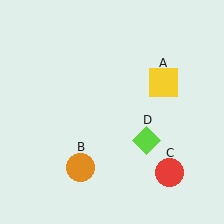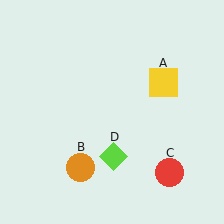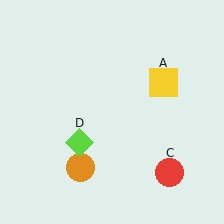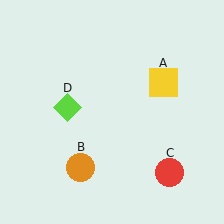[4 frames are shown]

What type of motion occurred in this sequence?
The lime diamond (object D) rotated clockwise around the center of the scene.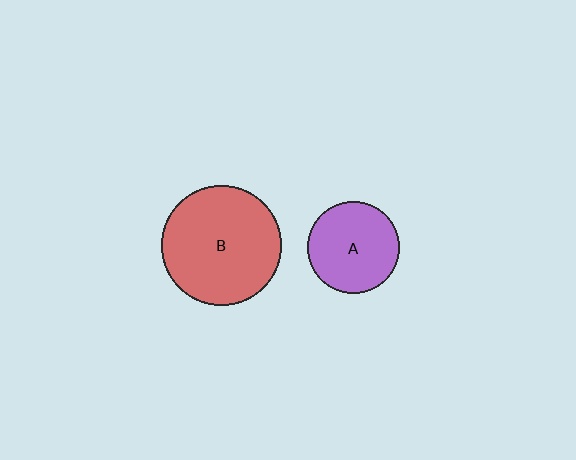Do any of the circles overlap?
No, none of the circles overlap.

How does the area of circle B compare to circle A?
Approximately 1.7 times.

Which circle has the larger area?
Circle B (red).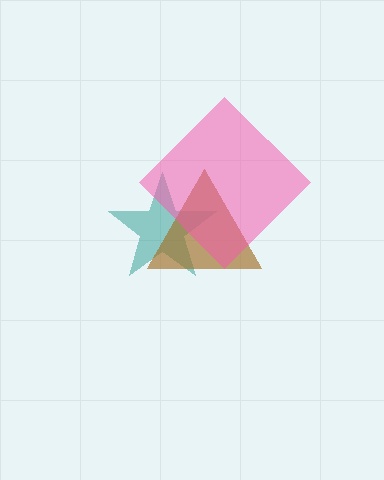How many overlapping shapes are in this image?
There are 3 overlapping shapes in the image.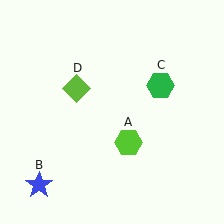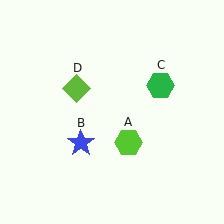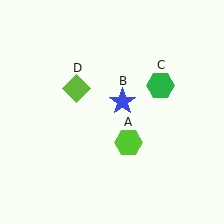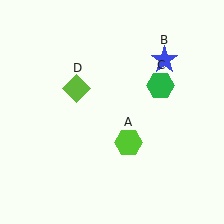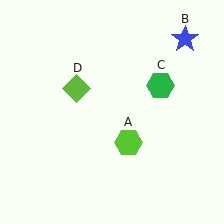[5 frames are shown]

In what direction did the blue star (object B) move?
The blue star (object B) moved up and to the right.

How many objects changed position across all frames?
1 object changed position: blue star (object B).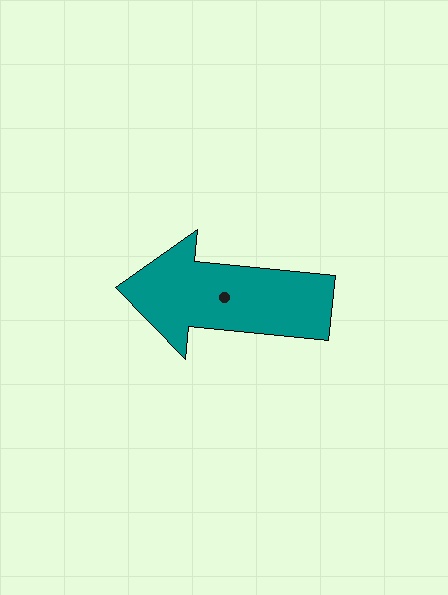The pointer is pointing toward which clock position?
Roughly 9 o'clock.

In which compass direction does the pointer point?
West.